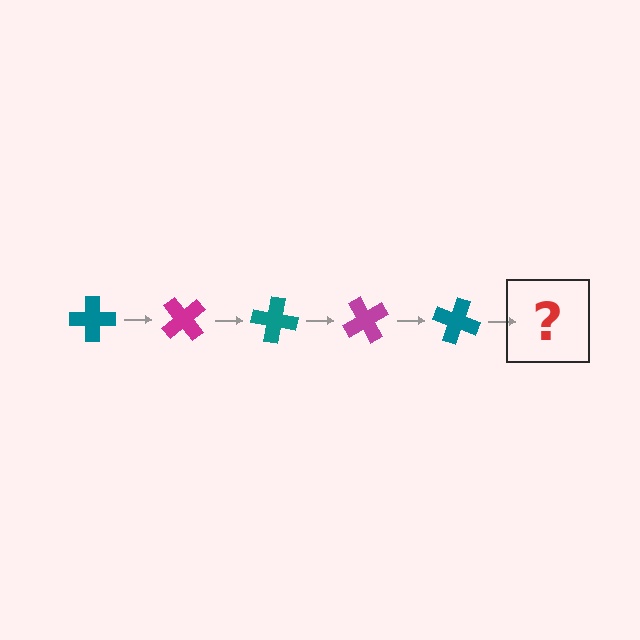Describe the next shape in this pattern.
It should be a magenta cross, rotated 250 degrees from the start.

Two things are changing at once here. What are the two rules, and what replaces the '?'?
The two rules are that it rotates 50 degrees each step and the color cycles through teal and magenta. The '?' should be a magenta cross, rotated 250 degrees from the start.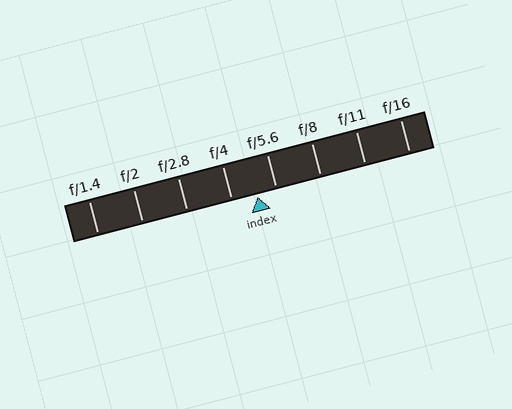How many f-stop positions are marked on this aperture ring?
There are 8 f-stop positions marked.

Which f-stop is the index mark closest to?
The index mark is closest to f/5.6.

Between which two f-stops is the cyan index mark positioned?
The index mark is between f/4 and f/5.6.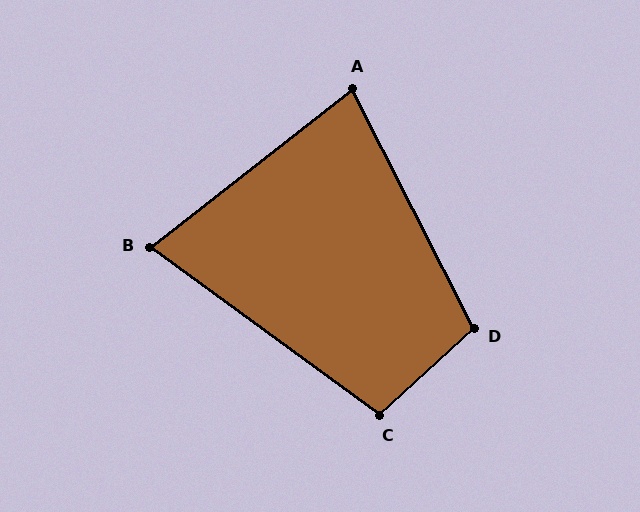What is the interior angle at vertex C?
Approximately 101 degrees (obtuse).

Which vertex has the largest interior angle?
D, at approximately 106 degrees.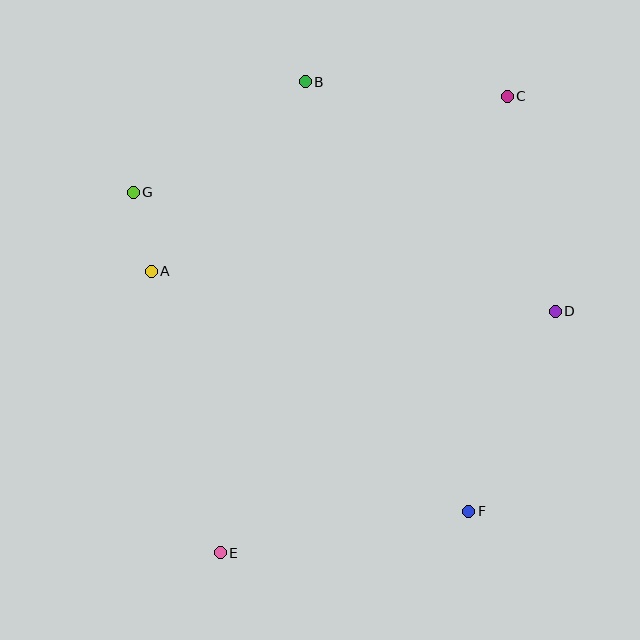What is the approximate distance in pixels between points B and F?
The distance between B and F is approximately 460 pixels.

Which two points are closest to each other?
Points A and G are closest to each other.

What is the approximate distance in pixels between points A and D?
The distance between A and D is approximately 406 pixels.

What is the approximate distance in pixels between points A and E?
The distance between A and E is approximately 290 pixels.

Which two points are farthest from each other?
Points C and E are farthest from each other.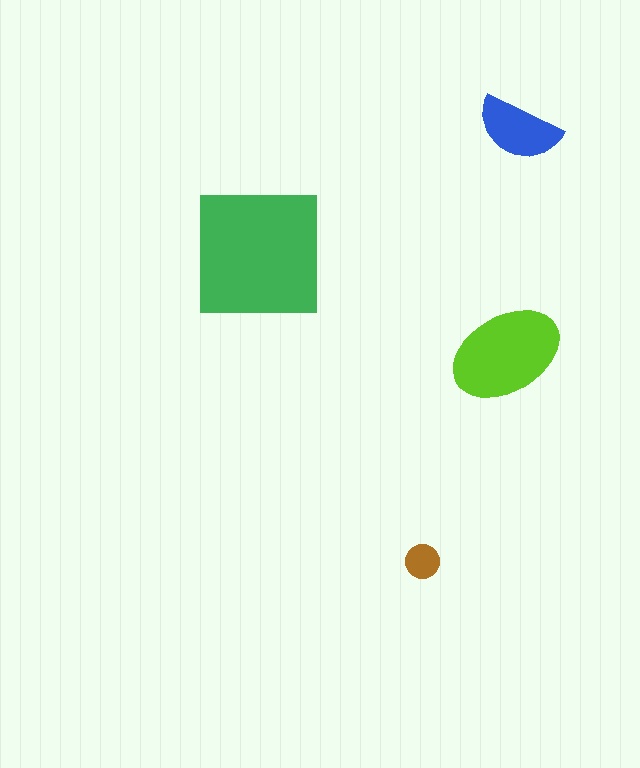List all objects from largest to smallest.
The green square, the lime ellipse, the blue semicircle, the brown circle.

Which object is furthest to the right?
The blue semicircle is rightmost.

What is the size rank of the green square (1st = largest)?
1st.